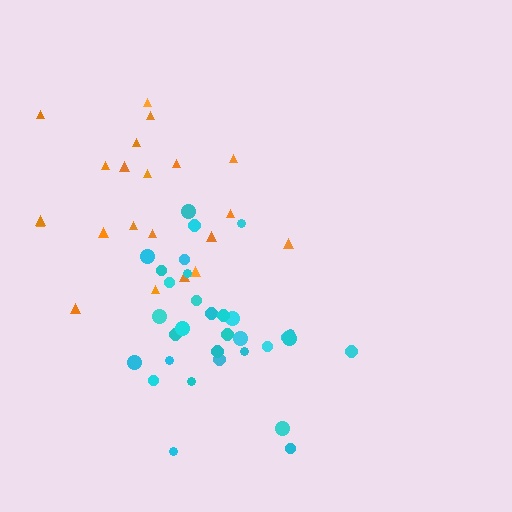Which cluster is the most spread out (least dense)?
Orange.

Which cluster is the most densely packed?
Cyan.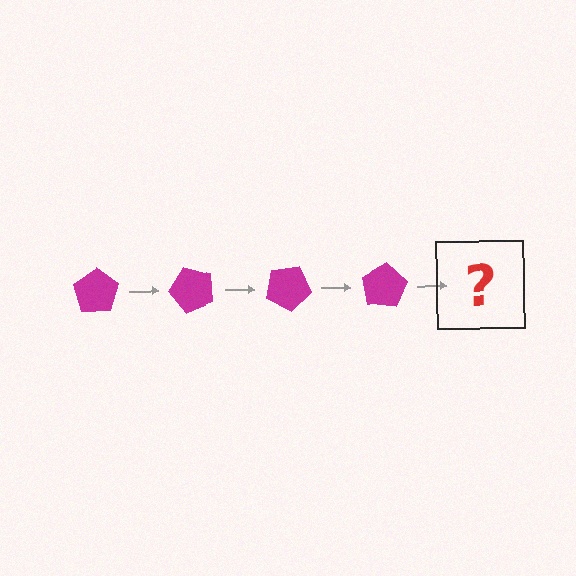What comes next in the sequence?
The next element should be a magenta pentagon rotated 200 degrees.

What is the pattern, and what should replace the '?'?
The pattern is that the pentagon rotates 50 degrees each step. The '?' should be a magenta pentagon rotated 200 degrees.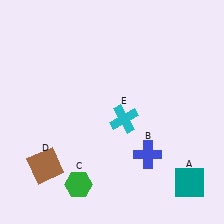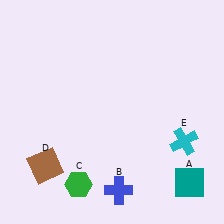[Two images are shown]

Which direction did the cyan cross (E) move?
The cyan cross (E) moved right.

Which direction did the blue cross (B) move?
The blue cross (B) moved down.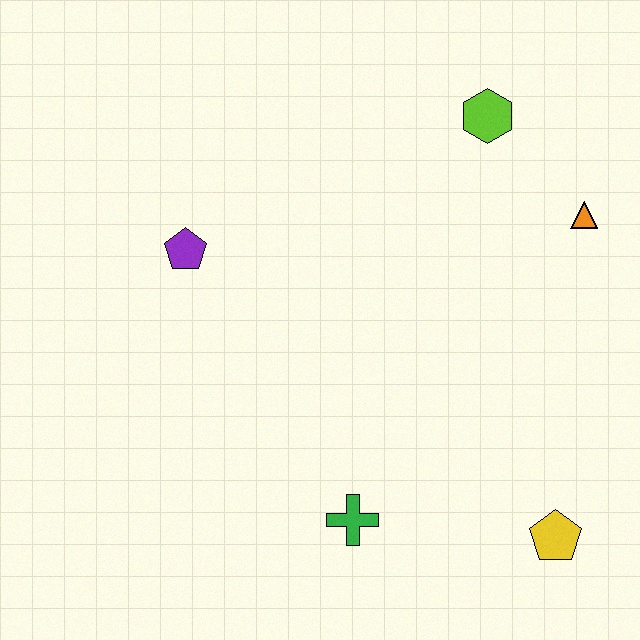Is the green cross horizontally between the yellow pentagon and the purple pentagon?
Yes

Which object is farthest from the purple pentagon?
The yellow pentagon is farthest from the purple pentagon.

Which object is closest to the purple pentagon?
The green cross is closest to the purple pentagon.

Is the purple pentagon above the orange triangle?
No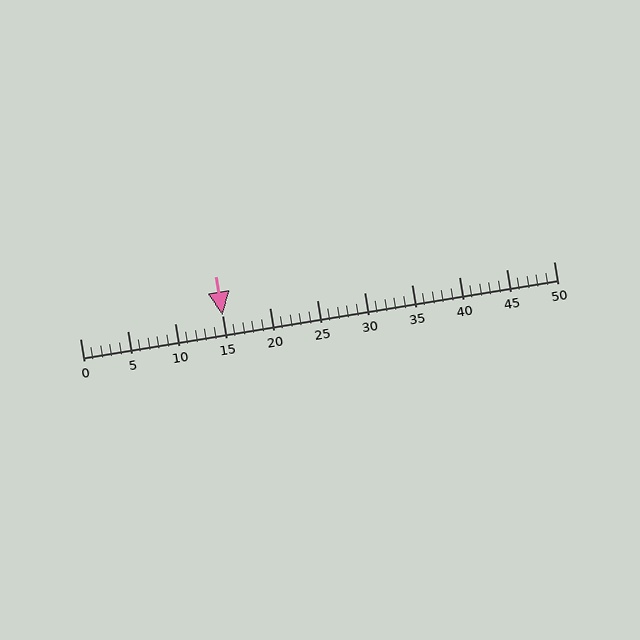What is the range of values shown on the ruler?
The ruler shows values from 0 to 50.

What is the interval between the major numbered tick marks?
The major tick marks are spaced 5 units apart.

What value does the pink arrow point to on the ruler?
The pink arrow points to approximately 15.